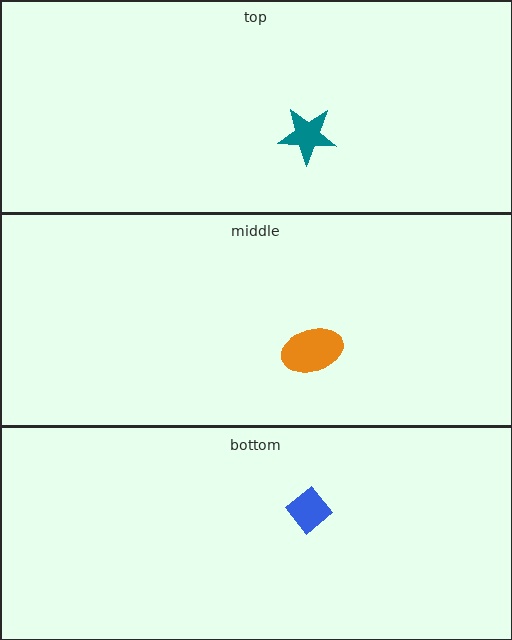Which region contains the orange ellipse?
The middle region.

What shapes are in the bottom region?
The blue diamond.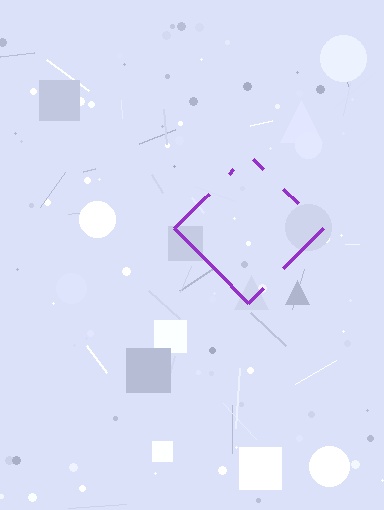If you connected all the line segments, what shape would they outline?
They would outline a diamond.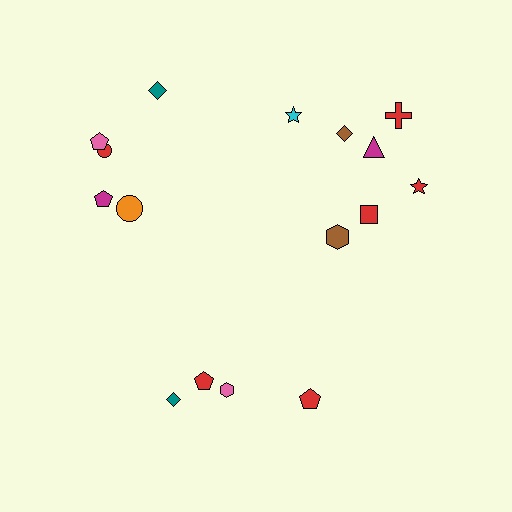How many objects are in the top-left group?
There are 5 objects.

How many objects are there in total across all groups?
There are 16 objects.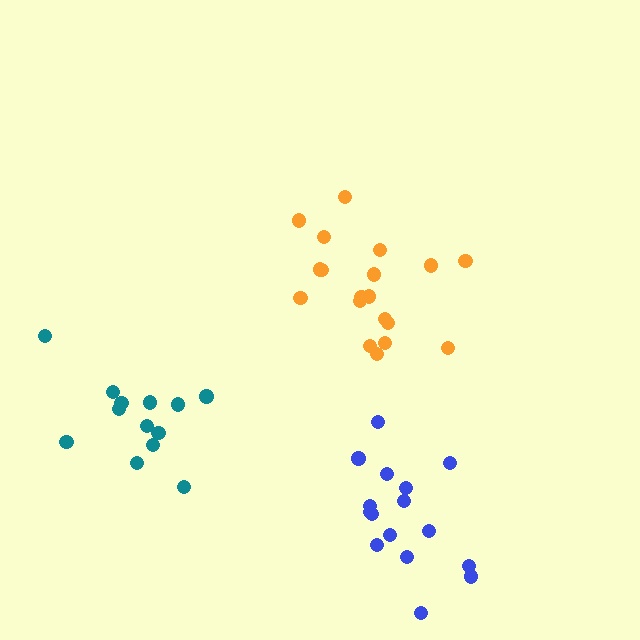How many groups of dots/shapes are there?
There are 3 groups.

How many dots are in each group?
Group 1: 19 dots, Group 2: 13 dots, Group 3: 16 dots (48 total).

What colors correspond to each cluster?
The clusters are colored: orange, teal, blue.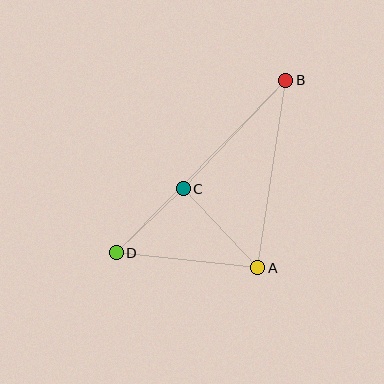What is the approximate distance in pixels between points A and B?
The distance between A and B is approximately 189 pixels.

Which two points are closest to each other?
Points C and D are closest to each other.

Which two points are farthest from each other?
Points B and D are farthest from each other.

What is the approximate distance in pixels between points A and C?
The distance between A and C is approximately 109 pixels.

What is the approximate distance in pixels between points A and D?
The distance between A and D is approximately 142 pixels.